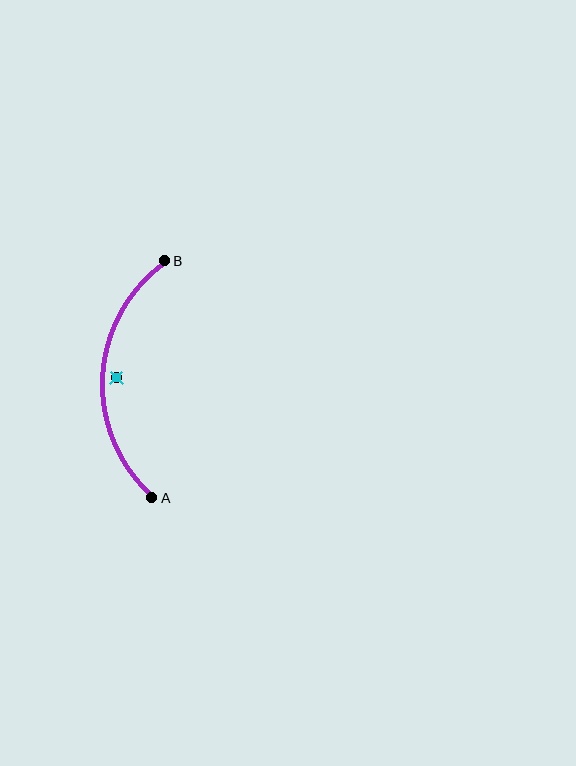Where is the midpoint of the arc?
The arc midpoint is the point on the curve farthest from the straight line joining A and B. It sits to the left of that line.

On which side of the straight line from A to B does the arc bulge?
The arc bulges to the left of the straight line connecting A and B.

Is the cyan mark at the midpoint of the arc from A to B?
No — the cyan mark does not lie on the arc at all. It sits slightly inside the curve.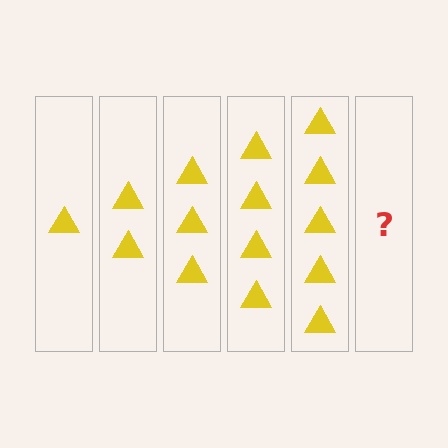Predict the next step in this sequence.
The next step is 6 triangles.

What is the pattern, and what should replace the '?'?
The pattern is that each step adds one more triangle. The '?' should be 6 triangles.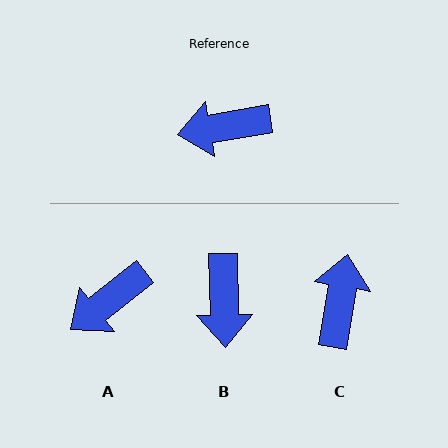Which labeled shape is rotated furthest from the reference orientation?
C, about 109 degrees away.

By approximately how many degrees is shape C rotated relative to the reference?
Approximately 109 degrees clockwise.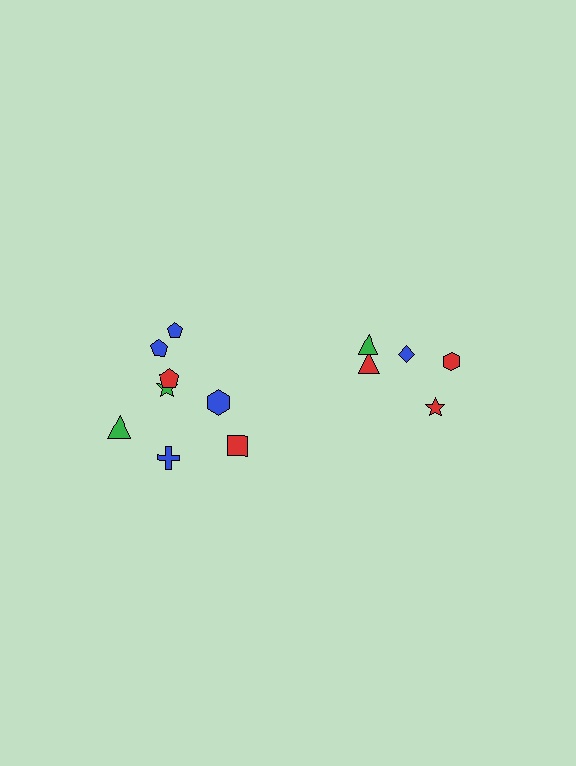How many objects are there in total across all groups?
There are 13 objects.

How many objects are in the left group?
There are 8 objects.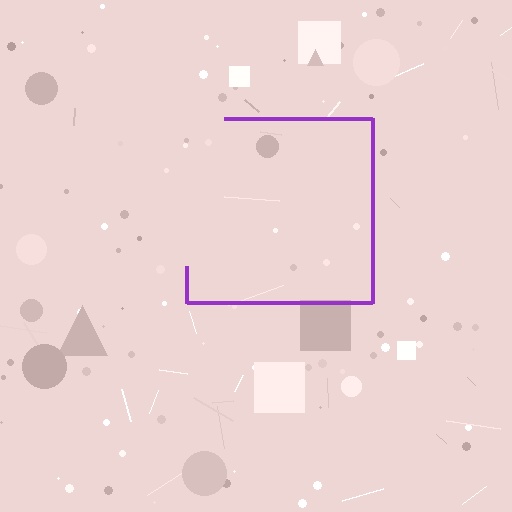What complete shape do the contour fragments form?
The contour fragments form a square.